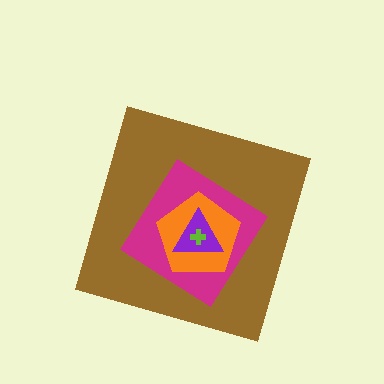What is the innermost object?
The lime cross.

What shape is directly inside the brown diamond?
The magenta diamond.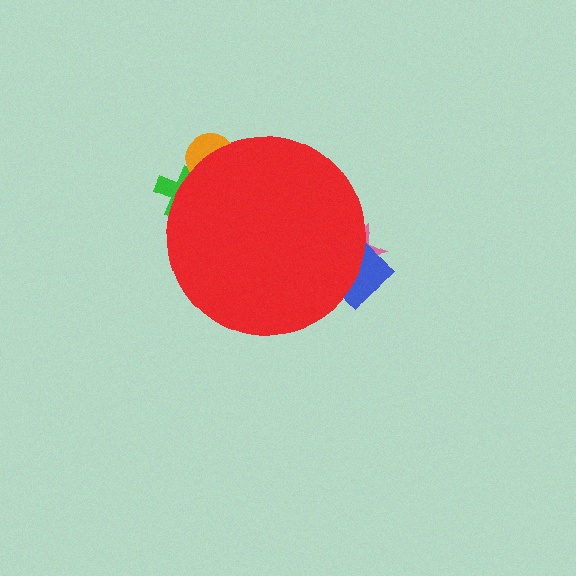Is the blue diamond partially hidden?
Yes, the blue diamond is partially hidden behind the red circle.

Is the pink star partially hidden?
Yes, the pink star is partially hidden behind the red circle.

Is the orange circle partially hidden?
Yes, the orange circle is partially hidden behind the red circle.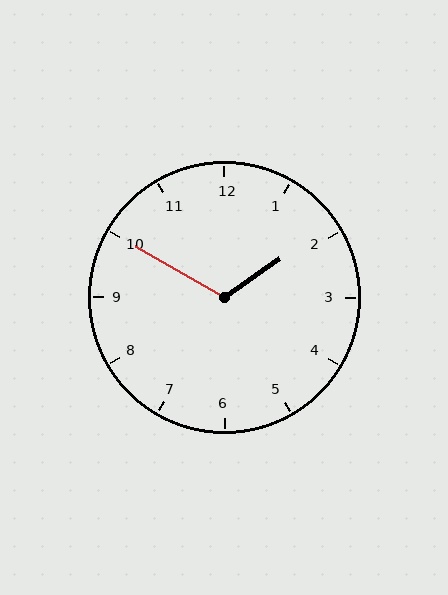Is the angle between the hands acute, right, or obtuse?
It is obtuse.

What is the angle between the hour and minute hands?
Approximately 115 degrees.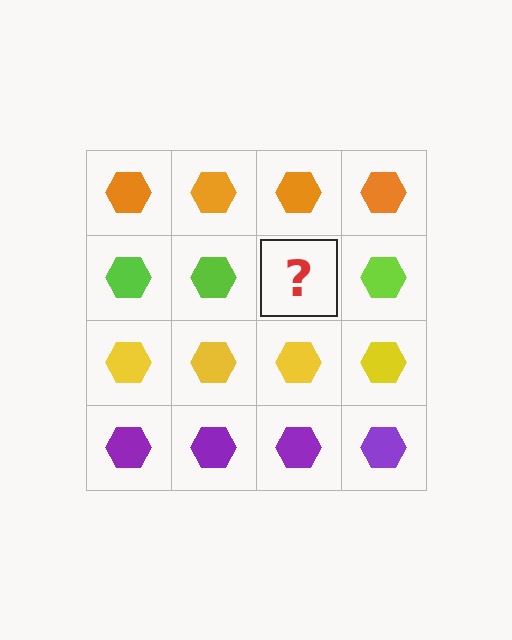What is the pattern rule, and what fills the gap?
The rule is that each row has a consistent color. The gap should be filled with a lime hexagon.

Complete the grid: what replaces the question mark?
The question mark should be replaced with a lime hexagon.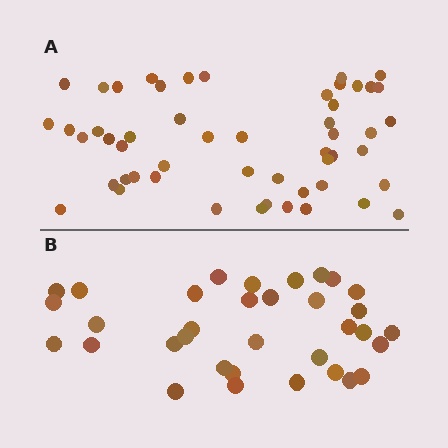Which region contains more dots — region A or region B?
Region A (the top region) has more dots.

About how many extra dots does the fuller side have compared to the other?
Region A has approximately 20 more dots than region B.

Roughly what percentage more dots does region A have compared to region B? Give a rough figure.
About 55% more.